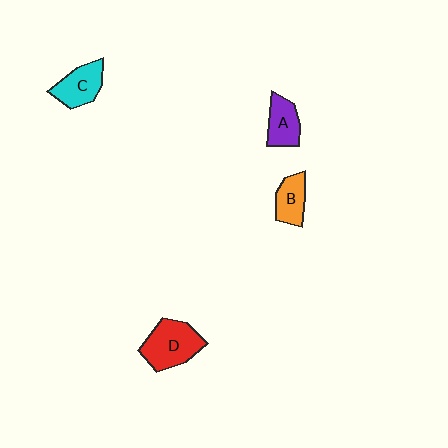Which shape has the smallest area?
Shape B (orange).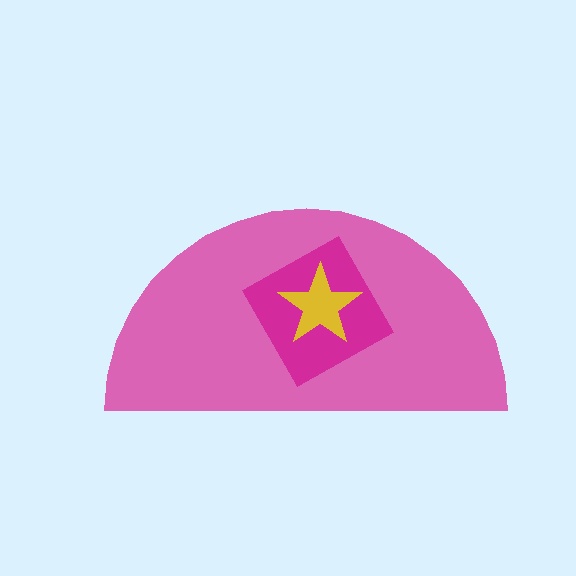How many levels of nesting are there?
3.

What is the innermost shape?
The yellow star.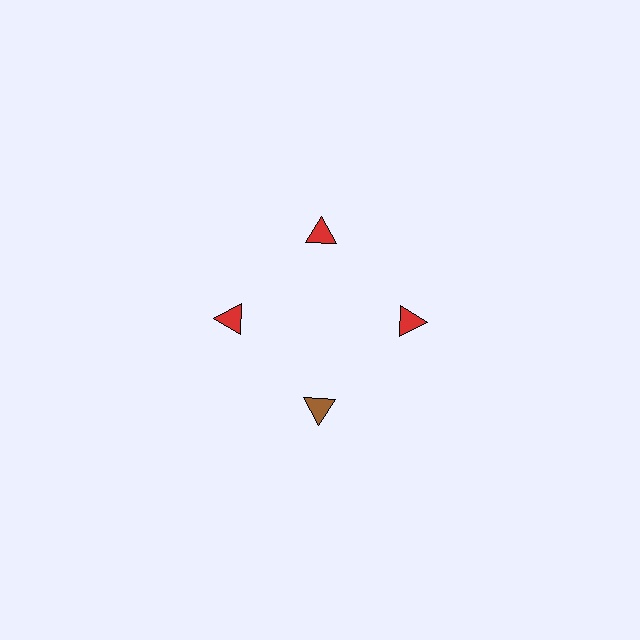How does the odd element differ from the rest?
It has a different color: brown instead of red.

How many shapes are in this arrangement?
There are 4 shapes arranged in a ring pattern.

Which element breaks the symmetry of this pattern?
The brown triangle at roughly the 6 o'clock position breaks the symmetry. All other shapes are red triangles.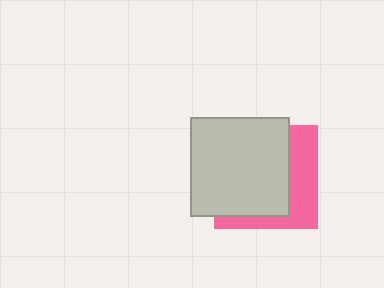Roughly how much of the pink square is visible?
A small part of it is visible (roughly 35%).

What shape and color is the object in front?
The object in front is a light gray square.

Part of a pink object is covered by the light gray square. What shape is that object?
It is a square.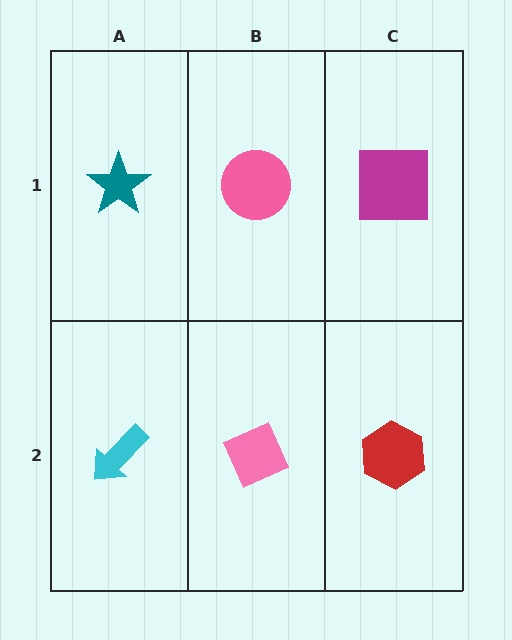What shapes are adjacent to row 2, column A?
A teal star (row 1, column A), a pink diamond (row 2, column B).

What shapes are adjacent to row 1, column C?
A red hexagon (row 2, column C), a pink circle (row 1, column B).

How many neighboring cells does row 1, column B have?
3.